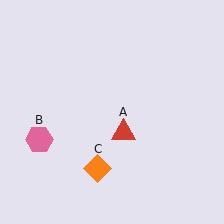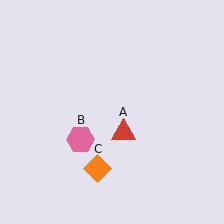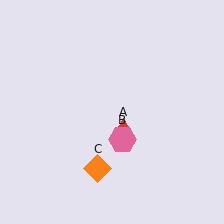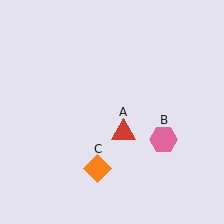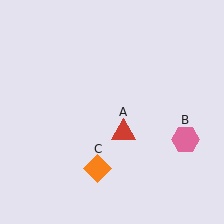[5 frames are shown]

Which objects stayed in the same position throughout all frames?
Red triangle (object A) and orange diamond (object C) remained stationary.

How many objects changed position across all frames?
1 object changed position: pink hexagon (object B).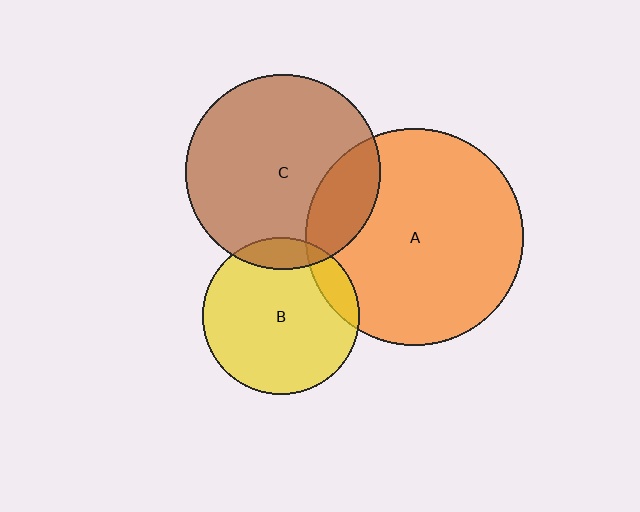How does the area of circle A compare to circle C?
Approximately 1.2 times.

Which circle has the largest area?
Circle A (orange).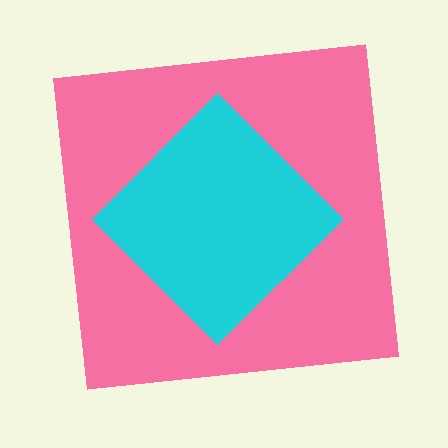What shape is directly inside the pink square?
The cyan diamond.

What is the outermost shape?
The pink square.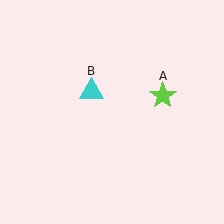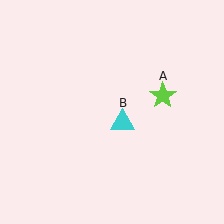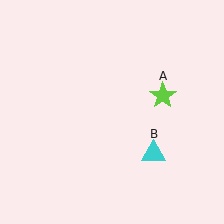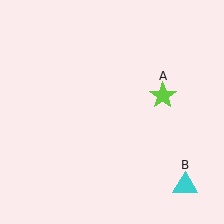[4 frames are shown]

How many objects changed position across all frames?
1 object changed position: cyan triangle (object B).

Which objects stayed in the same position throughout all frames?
Lime star (object A) remained stationary.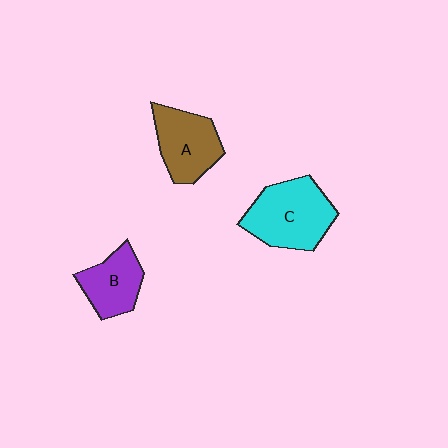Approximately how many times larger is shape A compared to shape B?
Approximately 1.2 times.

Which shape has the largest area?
Shape C (cyan).